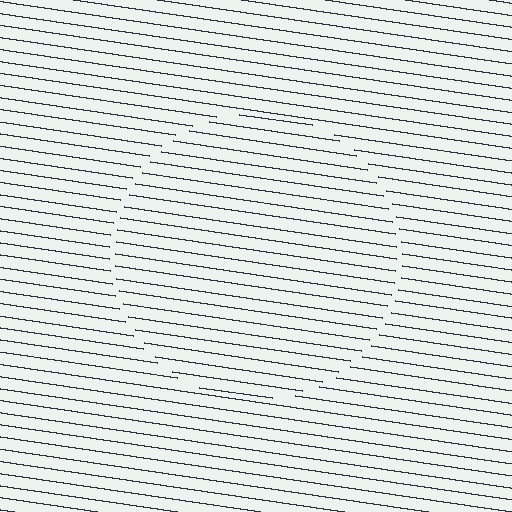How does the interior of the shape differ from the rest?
The interior of the shape contains the same grating, shifted by half a period — the contour is defined by the phase discontinuity where line-ends from the inner and outer gratings abut.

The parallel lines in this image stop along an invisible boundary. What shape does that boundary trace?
An illusory circle. The interior of the shape contains the same grating, shifted by half a period — the contour is defined by the phase discontinuity where line-ends from the inner and outer gratings abut.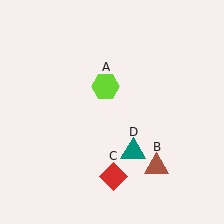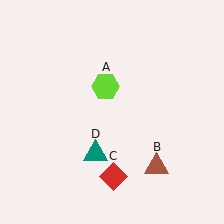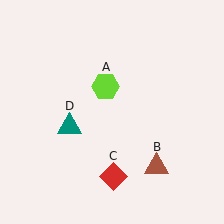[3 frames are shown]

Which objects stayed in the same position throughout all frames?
Lime hexagon (object A) and brown triangle (object B) and red diamond (object C) remained stationary.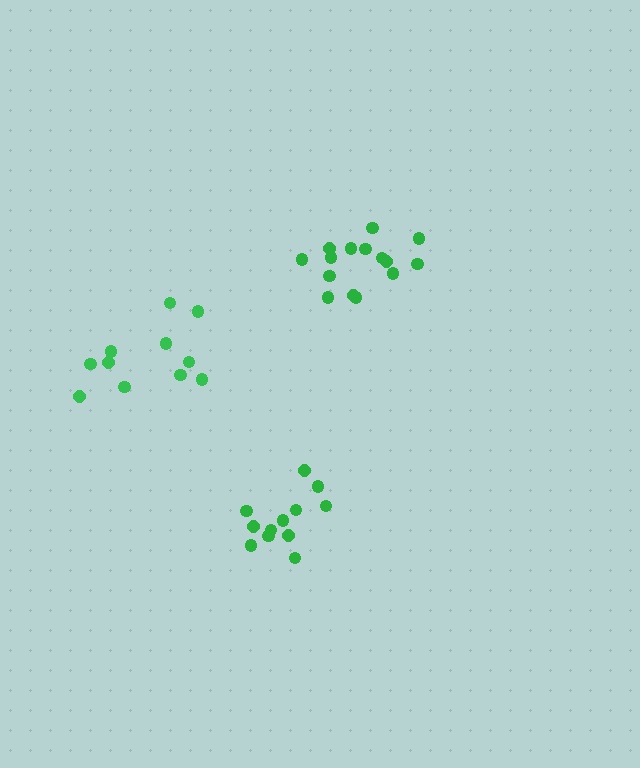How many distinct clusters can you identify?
There are 3 distinct clusters.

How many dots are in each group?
Group 1: 12 dots, Group 2: 15 dots, Group 3: 11 dots (38 total).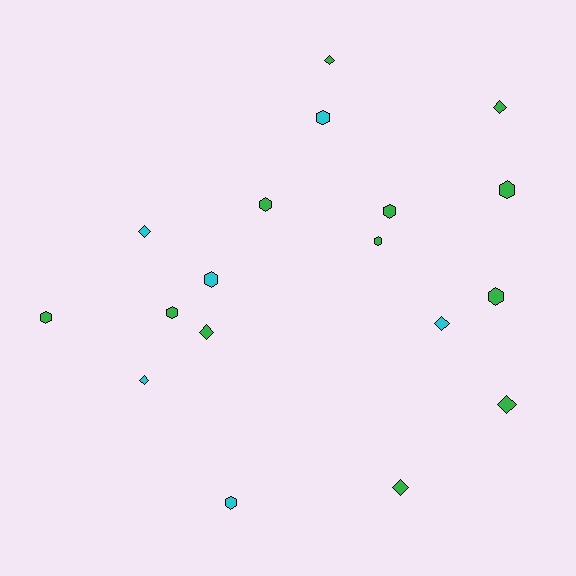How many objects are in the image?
There are 18 objects.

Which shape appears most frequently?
Hexagon, with 10 objects.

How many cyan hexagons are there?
There are 3 cyan hexagons.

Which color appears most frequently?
Green, with 12 objects.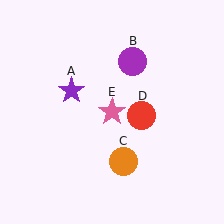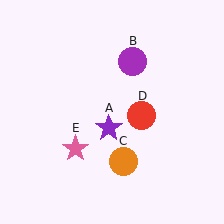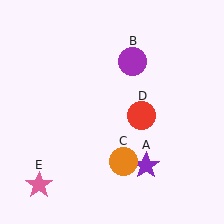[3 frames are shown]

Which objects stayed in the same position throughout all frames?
Purple circle (object B) and orange circle (object C) and red circle (object D) remained stationary.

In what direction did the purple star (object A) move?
The purple star (object A) moved down and to the right.